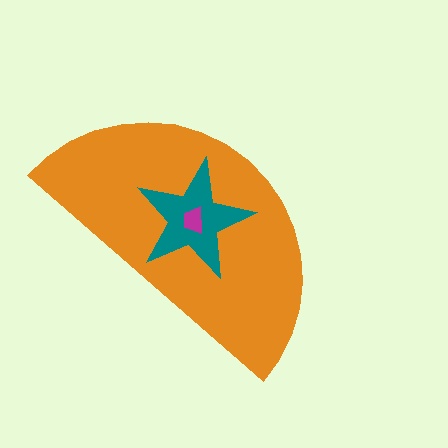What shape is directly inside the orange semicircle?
The teal star.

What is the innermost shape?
The magenta trapezoid.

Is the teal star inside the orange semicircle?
Yes.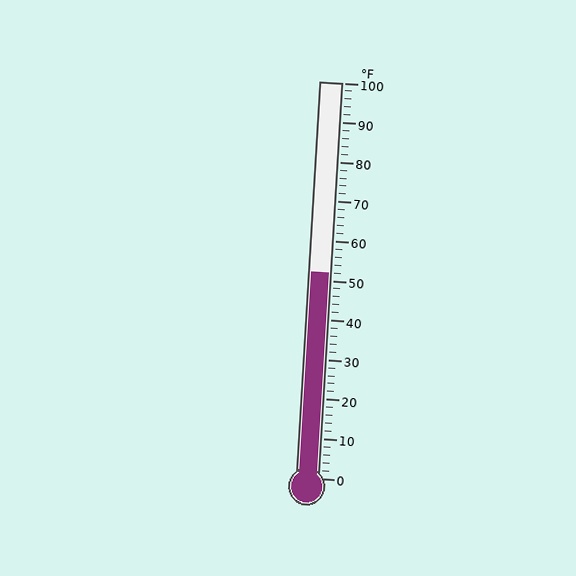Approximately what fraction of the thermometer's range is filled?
The thermometer is filled to approximately 50% of its range.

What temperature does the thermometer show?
The thermometer shows approximately 52°F.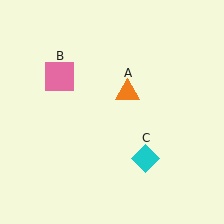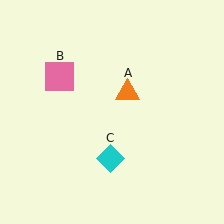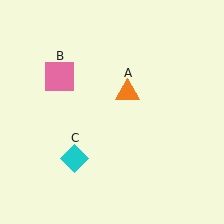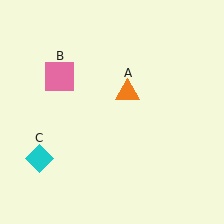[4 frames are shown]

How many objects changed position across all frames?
1 object changed position: cyan diamond (object C).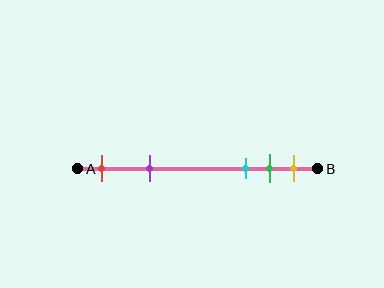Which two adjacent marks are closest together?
The green and yellow marks are the closest adjacent pair.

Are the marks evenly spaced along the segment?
No, the marks are not evenly spaced.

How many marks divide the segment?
There are 5 marks dividing the segment.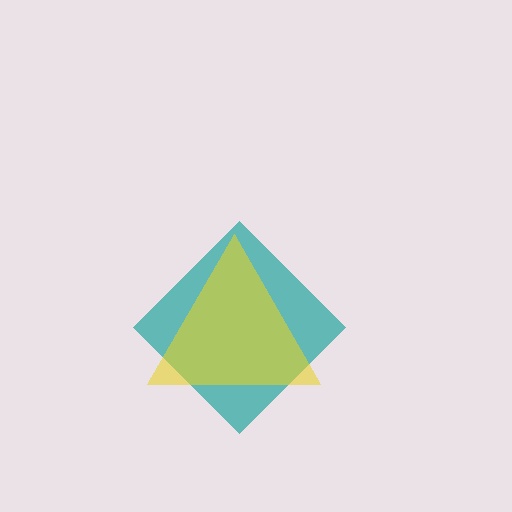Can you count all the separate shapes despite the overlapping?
Yes, there are 2 separate shapes.